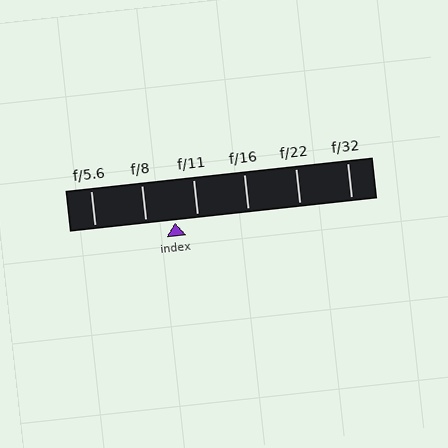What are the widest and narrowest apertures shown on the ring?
The widest aperture shown is f/5.6 and the narrowest is f/32.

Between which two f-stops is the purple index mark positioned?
The index mark is between f/8 and f/11.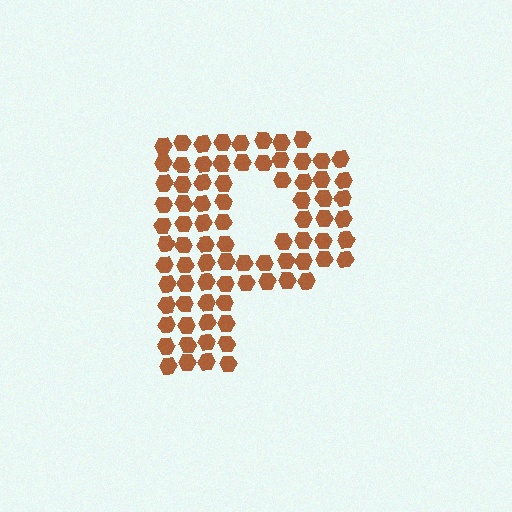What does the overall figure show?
The overall figure shows the letter P.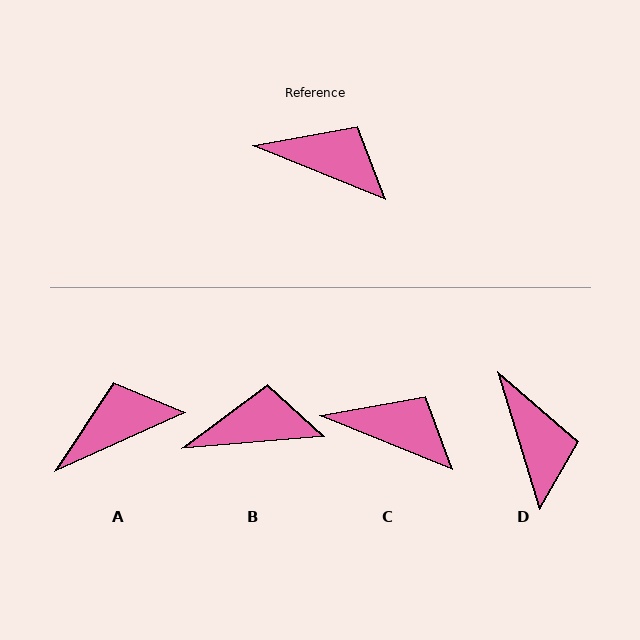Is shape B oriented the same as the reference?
No, it is off by about 27 degrees.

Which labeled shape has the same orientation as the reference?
C.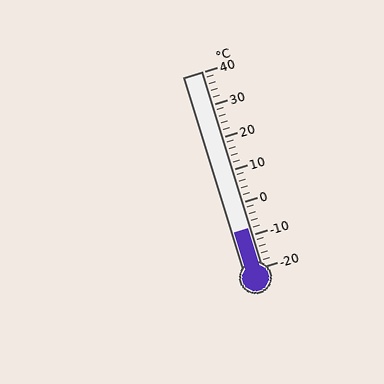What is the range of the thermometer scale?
The thermometer scale ranges from -20°C to 40°C.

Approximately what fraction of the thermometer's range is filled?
The thermometer is filled to approximately 20% of its range.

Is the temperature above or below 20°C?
The temperature is below 20°C.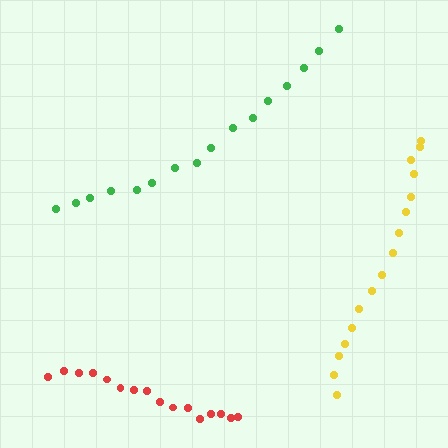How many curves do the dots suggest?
There are 3 distinct paths.